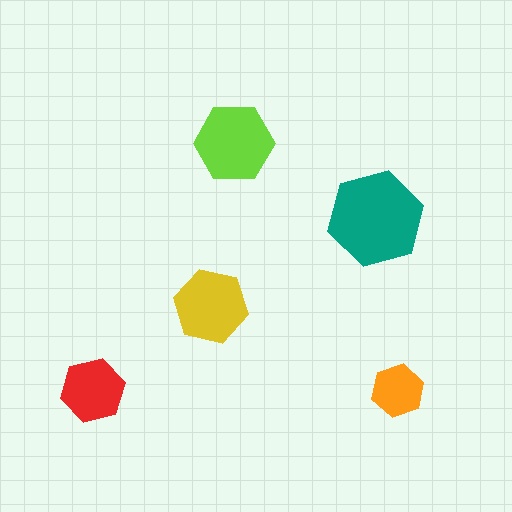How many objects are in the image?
There are 5 objects in the image.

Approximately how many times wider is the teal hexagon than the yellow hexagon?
About 1.5 times wider.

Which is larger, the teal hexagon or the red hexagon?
The teal one.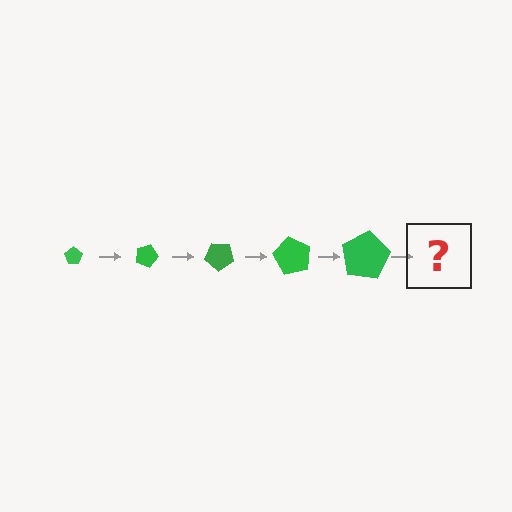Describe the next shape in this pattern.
It should be a pentagon, larger than the previous one and rotated 100 degrees from the start.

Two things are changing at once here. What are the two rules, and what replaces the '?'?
The two rules are that the pentagon grows larger each step and it rotates 20 degrees each step. The '?' should be a pentagon, larger than the previous one and rotated 100 degrees from the start.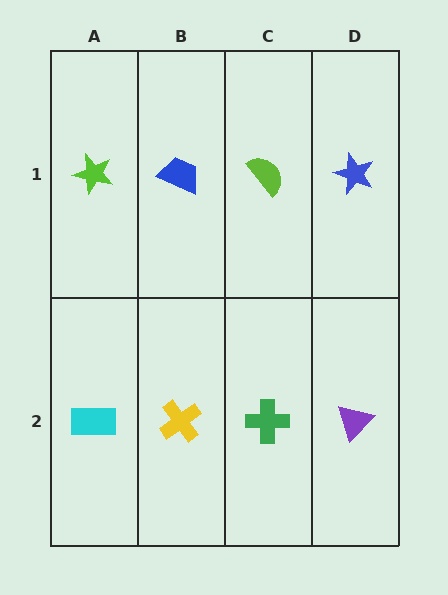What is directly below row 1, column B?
A yellow cross.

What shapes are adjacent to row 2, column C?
A lime semicircle (row 1, column C), a yellow cross (row 2, column B), a purple triangle (row 2, column D).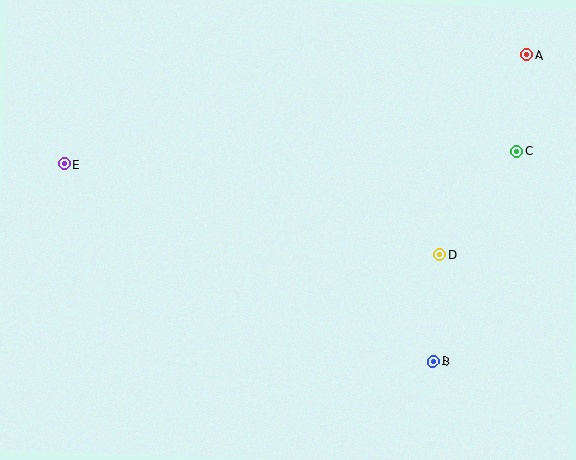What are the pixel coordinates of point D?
Point D is at (440, 255).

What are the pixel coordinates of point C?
Point C is at (517, 151).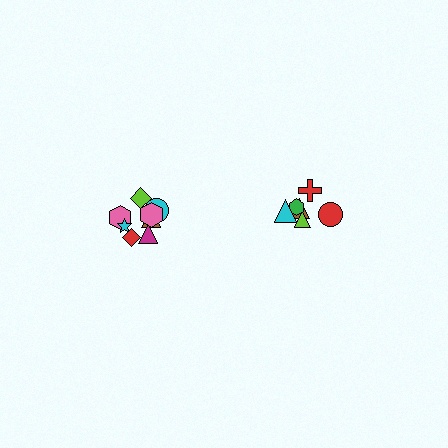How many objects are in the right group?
There are 6 objects.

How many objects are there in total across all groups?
There are 14 objects.